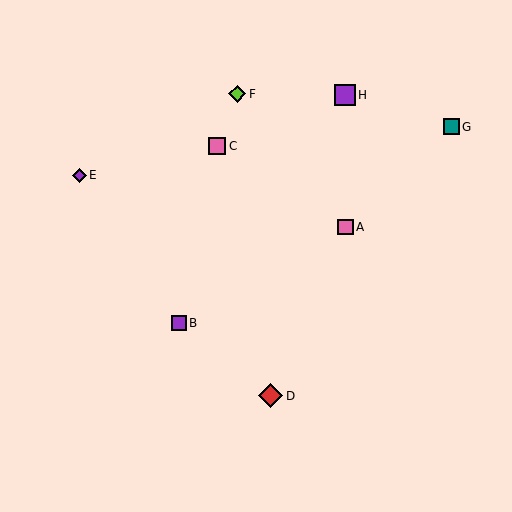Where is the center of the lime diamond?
The center of the lime diamond is at (237, 94).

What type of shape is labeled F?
Shape F is a lime diamond.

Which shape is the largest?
The red diamond (labeled D) is the largest.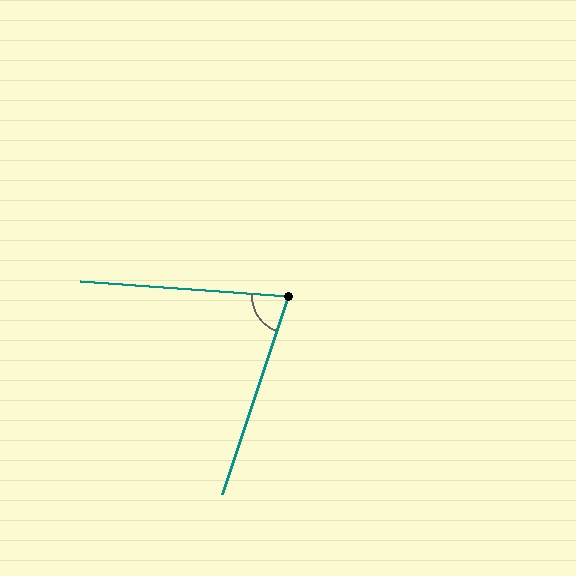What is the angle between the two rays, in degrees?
Approximately 76 degrees.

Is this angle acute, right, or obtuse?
It is acute.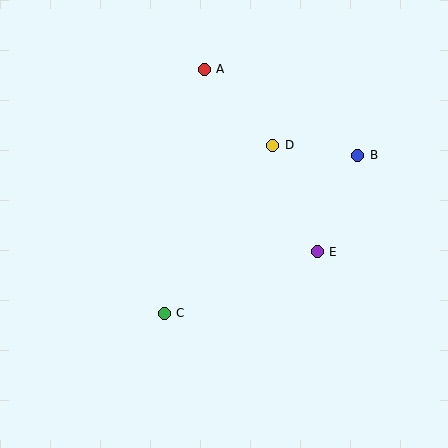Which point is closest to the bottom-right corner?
Point E is closest to the bottom-right corner.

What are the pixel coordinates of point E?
Point E is at (317, 252).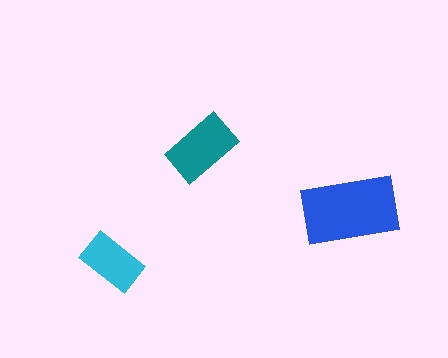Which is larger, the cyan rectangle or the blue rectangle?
The blue one.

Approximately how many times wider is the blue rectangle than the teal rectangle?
About 1.5 times wider.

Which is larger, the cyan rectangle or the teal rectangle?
The teal one.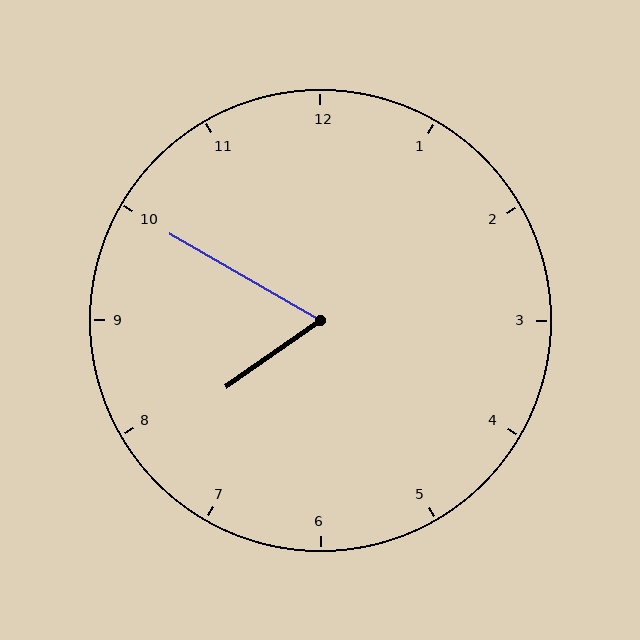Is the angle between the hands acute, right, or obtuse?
It is acute.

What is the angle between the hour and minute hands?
Approximately 65 degrees.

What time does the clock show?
7:50.